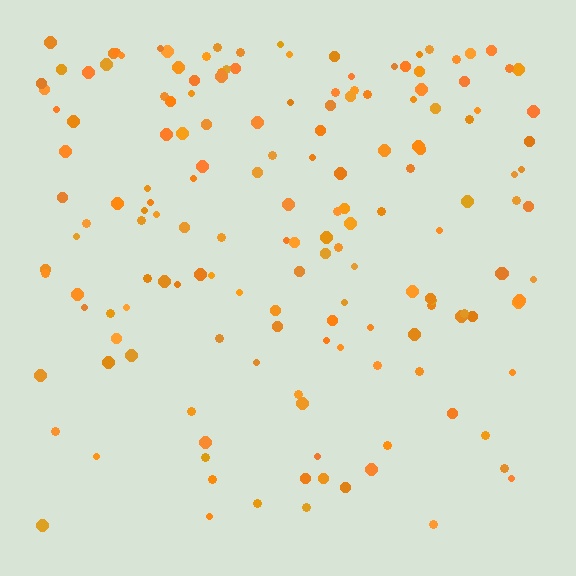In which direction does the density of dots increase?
From bottom to top, with the top side densest.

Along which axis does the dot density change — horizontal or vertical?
Vertical.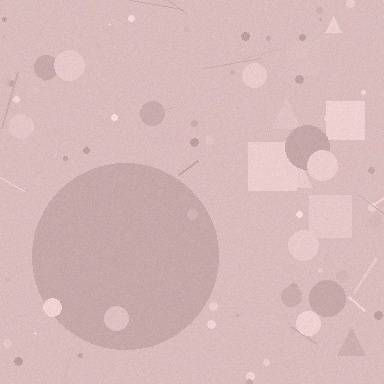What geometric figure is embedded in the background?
A circle is embedded in the background.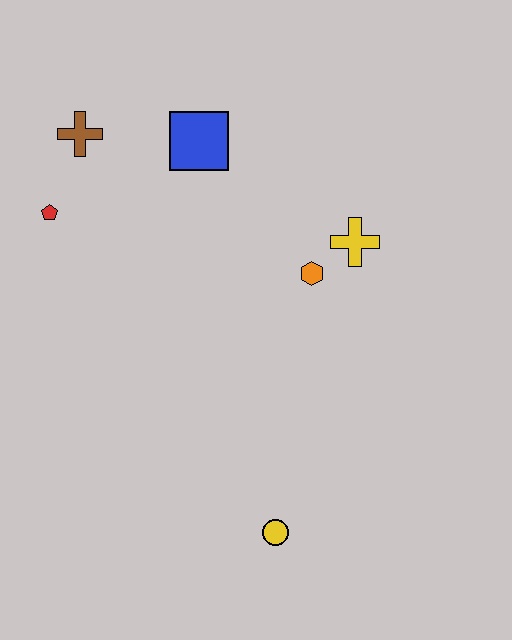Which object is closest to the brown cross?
The red pentagon is closest to the brown cross.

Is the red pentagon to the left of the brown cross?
Yes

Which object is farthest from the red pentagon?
The yellow circle is farthest from the red pentagon.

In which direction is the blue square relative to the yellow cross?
The blue square is to the left of the yellow cross.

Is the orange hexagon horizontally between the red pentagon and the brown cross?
No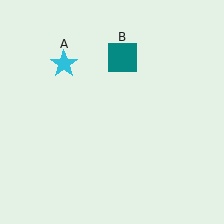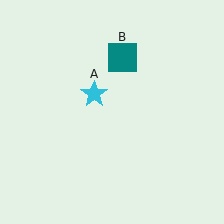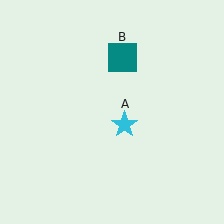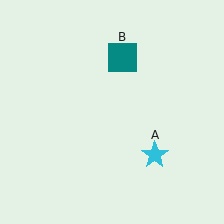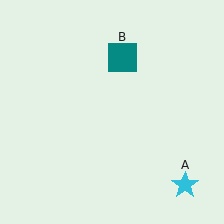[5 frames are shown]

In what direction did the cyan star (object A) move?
The cyan star (object A) moved down and to the right.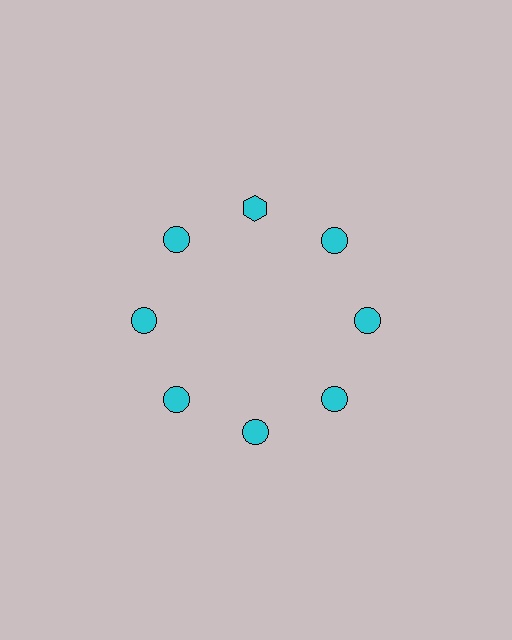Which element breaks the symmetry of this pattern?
The cyan hexagon at roughly the 12 o'clock position breaks the symmetry. All other shapes are cyan circles.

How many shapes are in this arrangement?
There are 8 shapes arranged in a ring pattern.